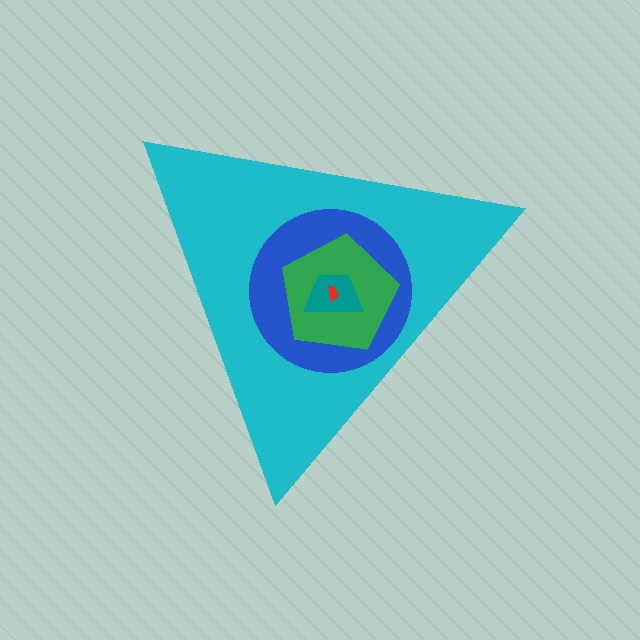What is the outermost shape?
The cyan triangle.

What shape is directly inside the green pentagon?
The teal trapezoid.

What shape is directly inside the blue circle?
The green pentagon.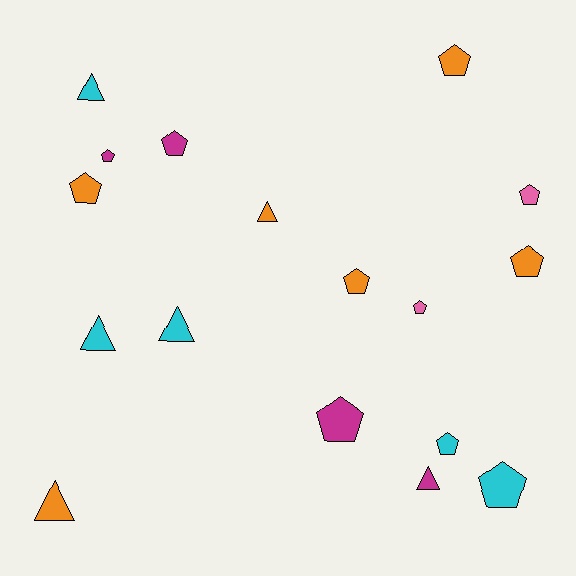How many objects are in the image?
There are 17 objects.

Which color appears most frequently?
Orange, with 6 objects.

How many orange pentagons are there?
There are 4 orange pentagons.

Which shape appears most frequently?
Pentagon, with 11 objects.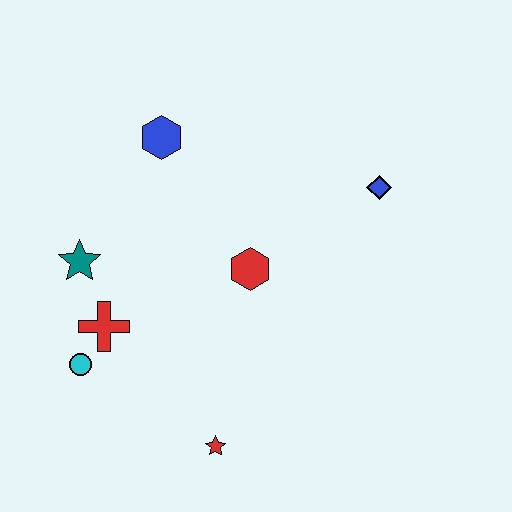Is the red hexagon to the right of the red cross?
Yes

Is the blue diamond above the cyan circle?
Yes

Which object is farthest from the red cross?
The blue diamond is farthest from the red cross.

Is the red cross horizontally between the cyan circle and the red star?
Yes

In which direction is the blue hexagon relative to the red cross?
The blue hexagon is above the red cross.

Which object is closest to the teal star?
The red cross is closest to the teal star.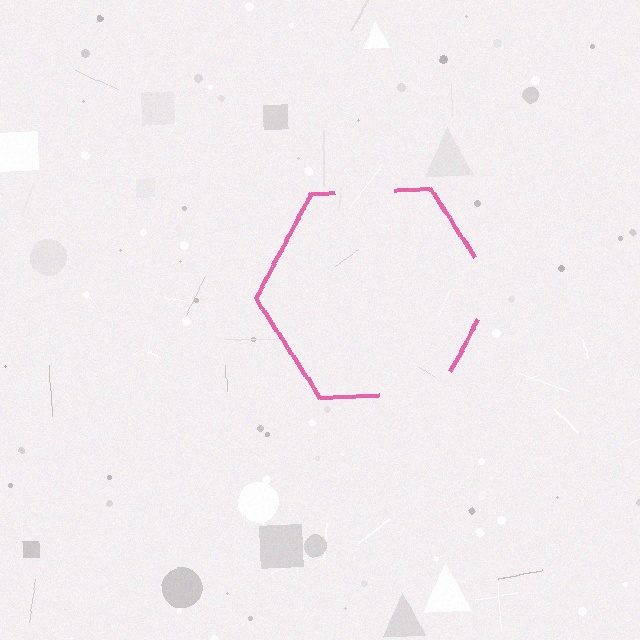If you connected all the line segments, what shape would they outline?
They would outline a hexagon.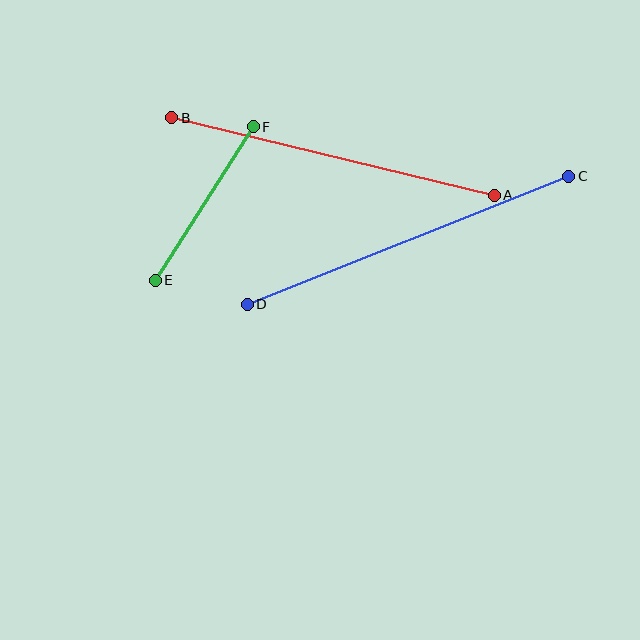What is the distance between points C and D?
The distance is approximately 346 pixels.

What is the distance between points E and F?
The distance is approximately 182 pixels.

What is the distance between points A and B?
The distance is approximately 332 pixels.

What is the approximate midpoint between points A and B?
The midpoint is at approximately (333, 156) pixels.